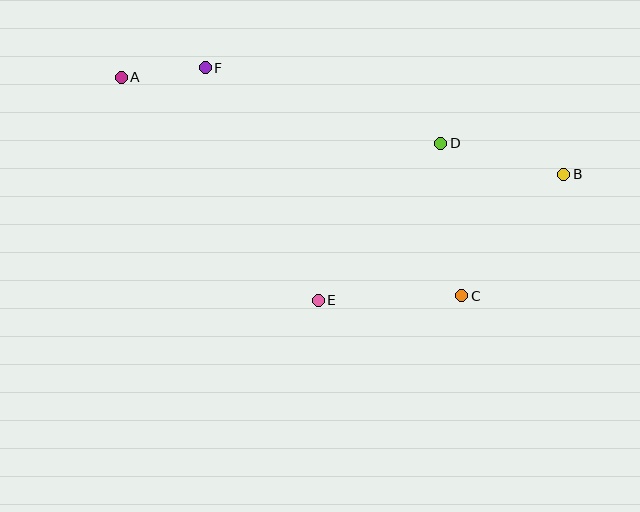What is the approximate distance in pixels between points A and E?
The distance between A and E is approximately 297 pixels.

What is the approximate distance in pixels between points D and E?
The distance between D and E is approximately 199 pixels.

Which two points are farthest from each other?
Points A and B are farthest from each other.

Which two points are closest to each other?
Points A and F are closest to each other.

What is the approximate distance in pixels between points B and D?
The distance between B and D is approximately 127 pixels.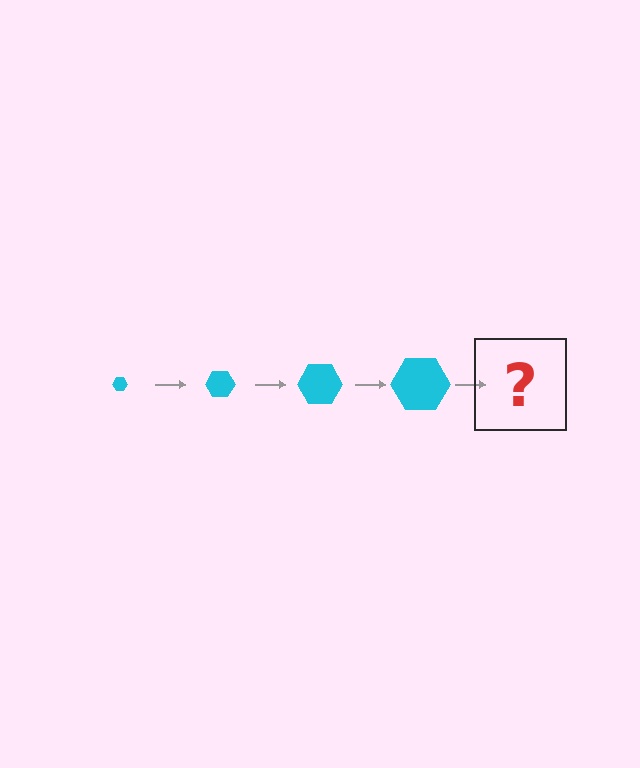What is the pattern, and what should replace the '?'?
The pattern is that the hexagon gets progressively larger each step. The '?' should be a cyan hexagon, larger than the previous one.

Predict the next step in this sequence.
The next step is a cyan hexagon, larger than the previous one.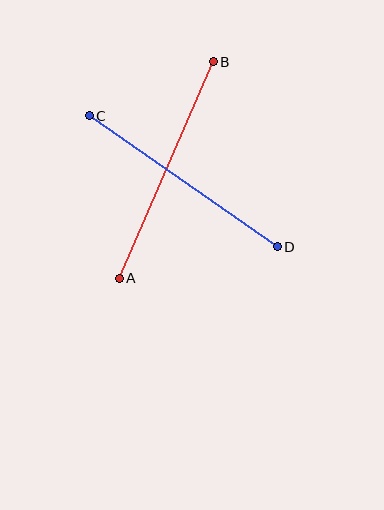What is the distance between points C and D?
The distance is approximately 229 pixels.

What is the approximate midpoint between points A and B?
The midpoint is at approximately (166, 170) pixels.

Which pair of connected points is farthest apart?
Points A and B are farthest apart.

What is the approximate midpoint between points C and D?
The midpoint is at approximately (183, 181) pixels.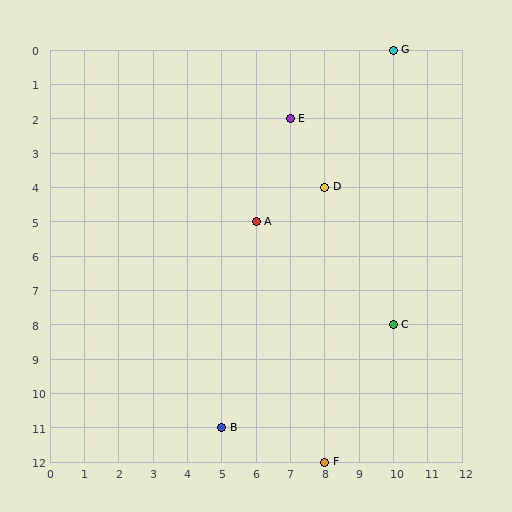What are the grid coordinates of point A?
Point A is at grid coordinates (6, 5).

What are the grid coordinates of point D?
Point D is at grid coordinates (8, 4).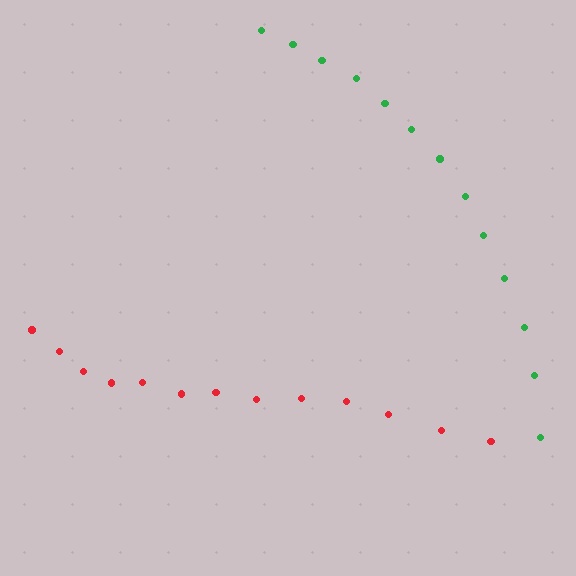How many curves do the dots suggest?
There are 2 distinct paths.